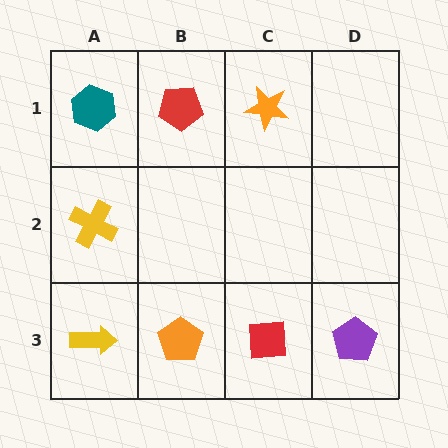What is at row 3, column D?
A purple pentagon.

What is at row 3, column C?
A red square.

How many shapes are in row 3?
4 shapes.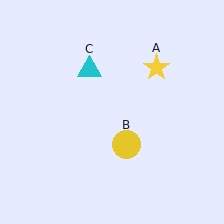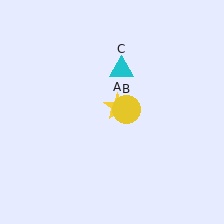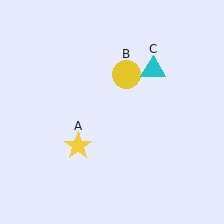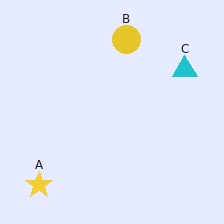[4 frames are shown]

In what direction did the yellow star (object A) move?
The yellow star (object A) moved down and to the left.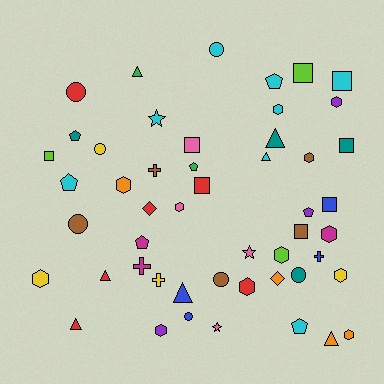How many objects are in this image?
There are 50 objects.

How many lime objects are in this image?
There are 3 lime objects.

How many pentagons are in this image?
There are 7 pentagons.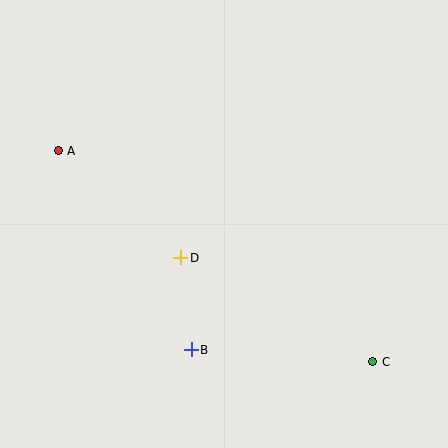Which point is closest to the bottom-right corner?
Point C is closest to the bottom-right corner.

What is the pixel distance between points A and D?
The distance between A and D is 163 pixels.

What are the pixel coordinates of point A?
Point A is at (58, 151).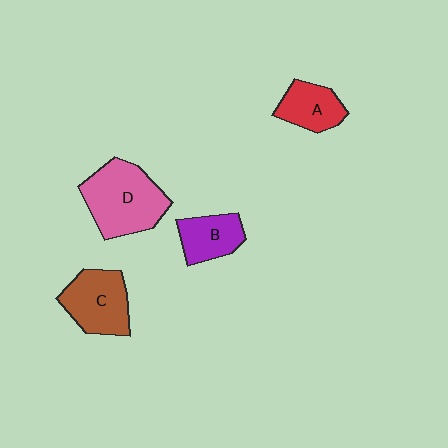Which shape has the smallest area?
Shape A (red).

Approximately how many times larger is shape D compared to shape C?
Approximately 1.3 times.